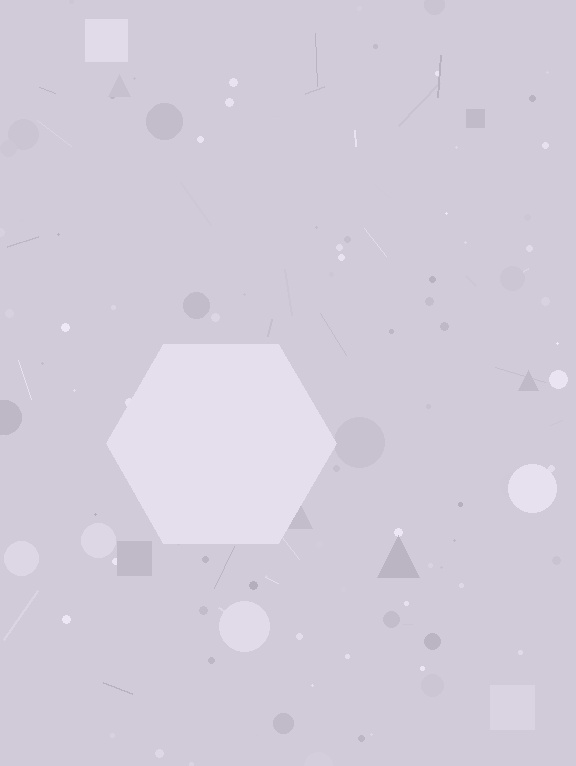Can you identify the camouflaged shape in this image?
The camouflaged shape is a hexagon.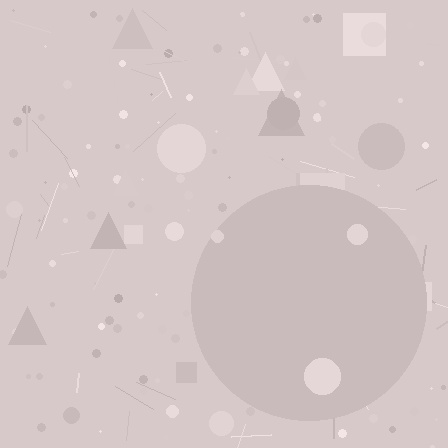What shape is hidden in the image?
A circle is hidden in the image.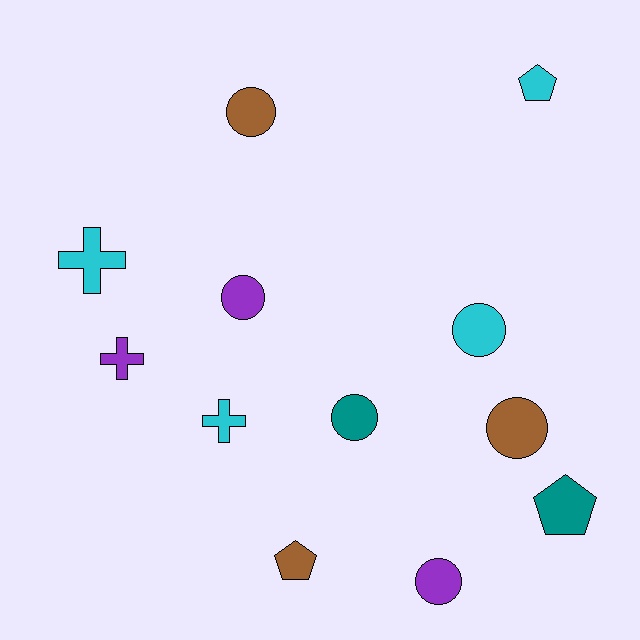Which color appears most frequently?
Cyan, with 4 objects.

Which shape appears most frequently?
Circle, with 6 objects.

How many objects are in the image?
There are 12 objects.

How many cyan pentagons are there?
There is 1 cyan pentagon.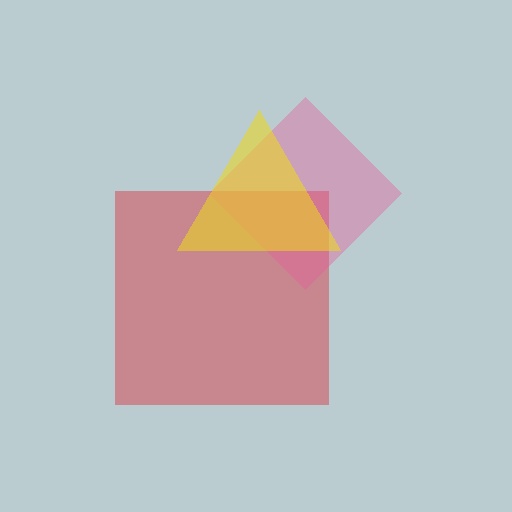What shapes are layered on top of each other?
The layered shapes are: a red square, a pink diamond, a yellow triangle.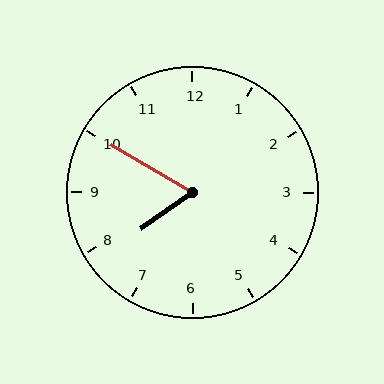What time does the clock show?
7:50.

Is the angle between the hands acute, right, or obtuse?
It is acute.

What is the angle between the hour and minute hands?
Approximately 65 degrees.